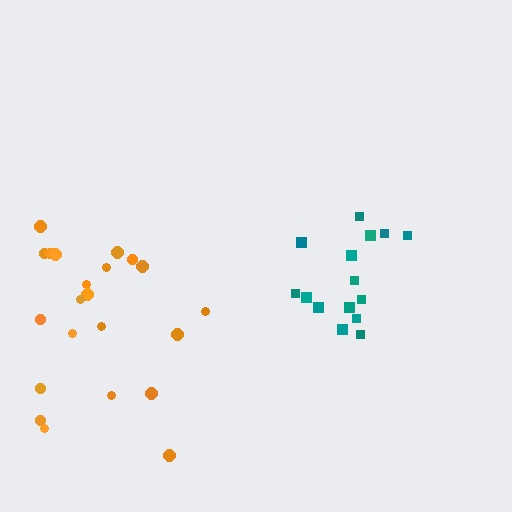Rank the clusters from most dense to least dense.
teal, orange.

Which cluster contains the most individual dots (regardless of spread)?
Orange (23).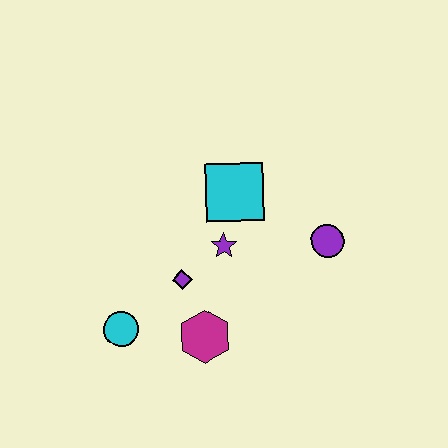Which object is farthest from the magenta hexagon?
The purple circle is farthest from the magenta hexagon.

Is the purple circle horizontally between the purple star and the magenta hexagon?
No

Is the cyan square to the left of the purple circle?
Yes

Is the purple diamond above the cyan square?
No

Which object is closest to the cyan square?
The purple star is closest to the cyan square.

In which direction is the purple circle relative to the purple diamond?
The purple circle is to the right of the purple diamond.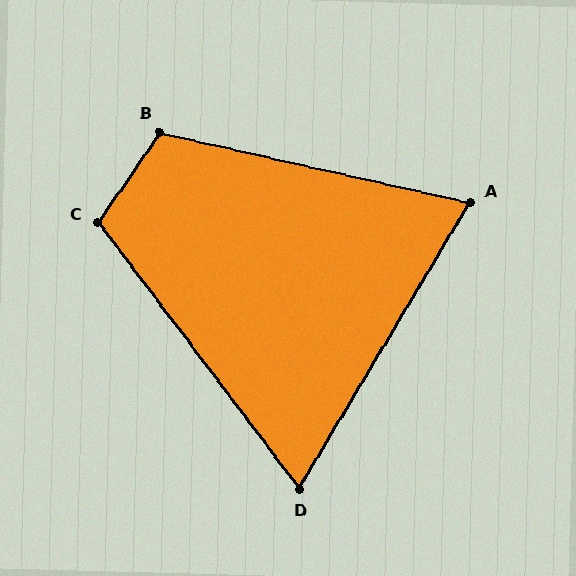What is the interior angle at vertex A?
Approximately 72 degrees (acute).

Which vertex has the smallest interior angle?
D, at approximately 68 degrees.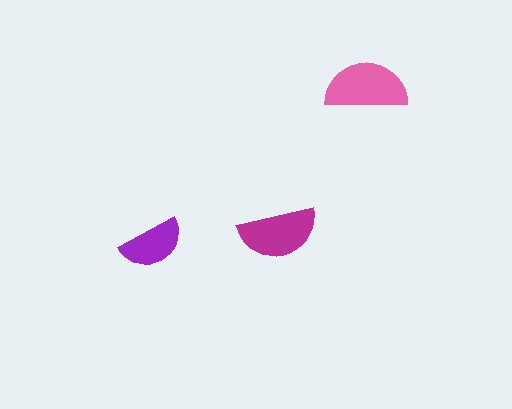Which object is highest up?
The pink semicircle is topmost.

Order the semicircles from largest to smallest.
the pink one, the magenta one, the purple one.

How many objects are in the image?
There are 3 objects in the image.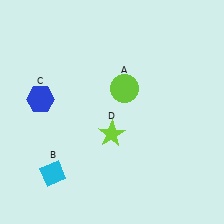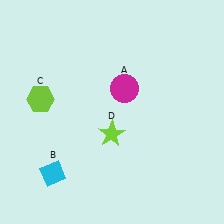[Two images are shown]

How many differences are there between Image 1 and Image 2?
There are 2 differences between the two images.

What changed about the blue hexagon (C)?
In Image 1, C is blue. In Image 2, it changed to lime.